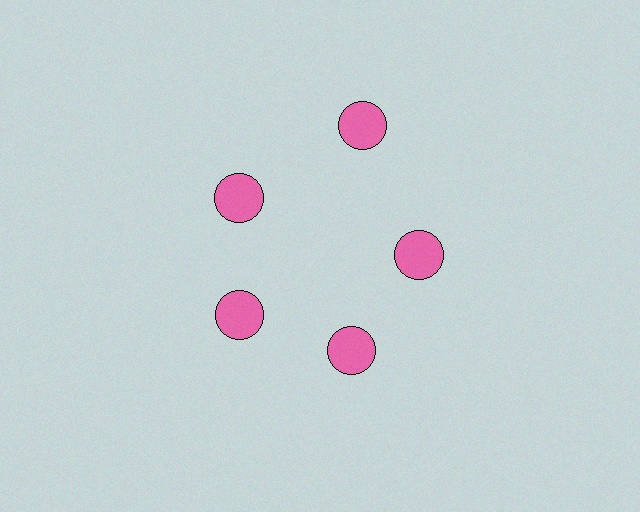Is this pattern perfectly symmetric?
No. The 5 pink circles are arranged in a ring, but one element near the 1 o'clock position is pushed outward from the center, breaking the 5-fold rotational symmetry.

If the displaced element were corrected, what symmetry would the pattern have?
It would have 5-fold rotational symmetry — the pattern would map onto itself every 72 degrees.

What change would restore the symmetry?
The symmetry would be restored by moving it inward, back onto the ring so that all 5 circles sit at equal angles and equal distance from the center.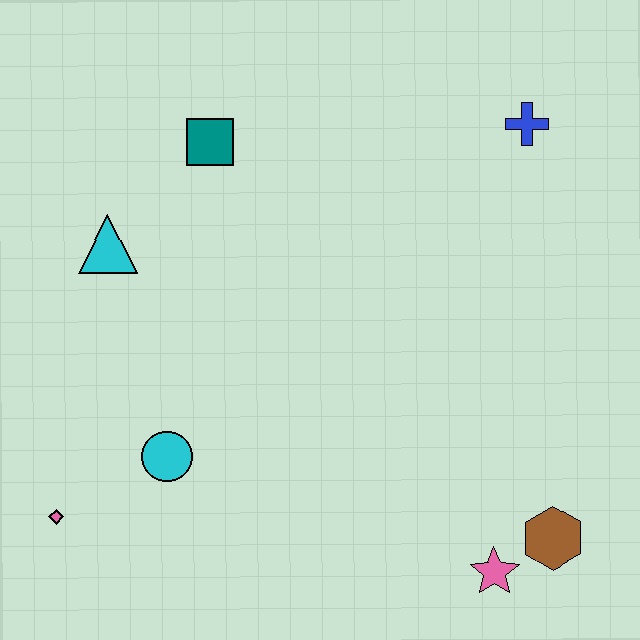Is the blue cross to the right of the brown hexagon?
No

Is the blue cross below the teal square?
No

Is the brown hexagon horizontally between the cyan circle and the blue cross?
No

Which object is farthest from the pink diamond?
The blue cross is farthest from the pink diamond.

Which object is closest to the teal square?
The cyan triangle is closest to the teal square.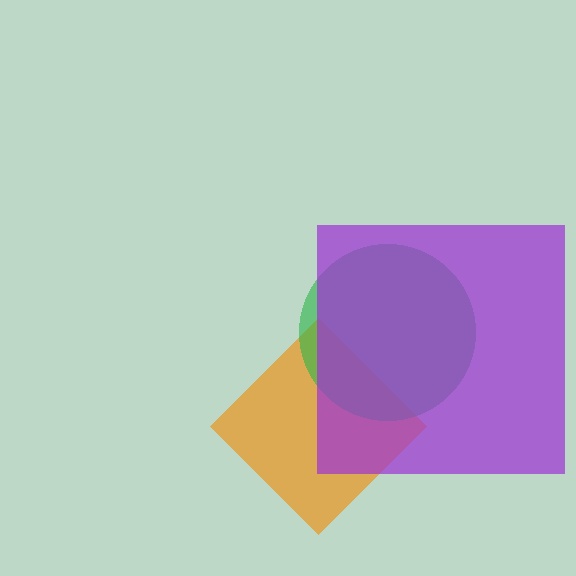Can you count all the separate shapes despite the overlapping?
Yes, there are 3 separate shapes.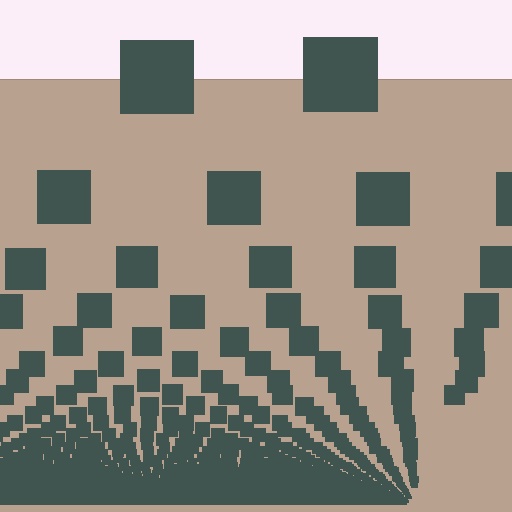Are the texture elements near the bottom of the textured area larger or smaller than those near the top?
Smaller. The gradient is inverted — elements near the bottom are smaller and denser.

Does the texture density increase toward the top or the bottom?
Density increases toward the bottom.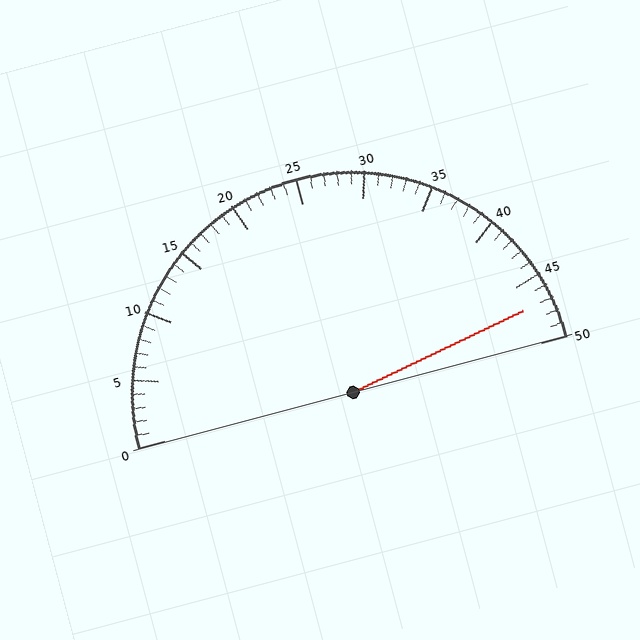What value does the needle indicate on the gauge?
The needle indicates approximately 47.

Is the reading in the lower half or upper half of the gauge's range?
The reading is in the upper half of the range (0 to 50).